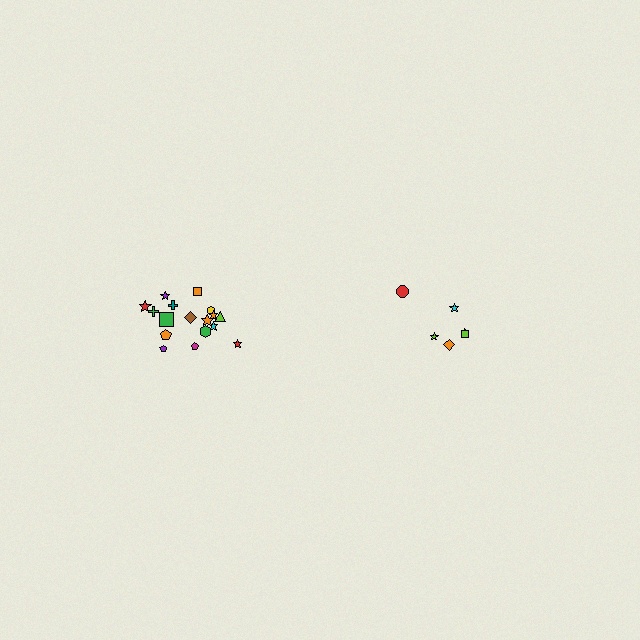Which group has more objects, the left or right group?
The left group.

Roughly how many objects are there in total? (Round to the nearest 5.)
Roughly 25 objects in total.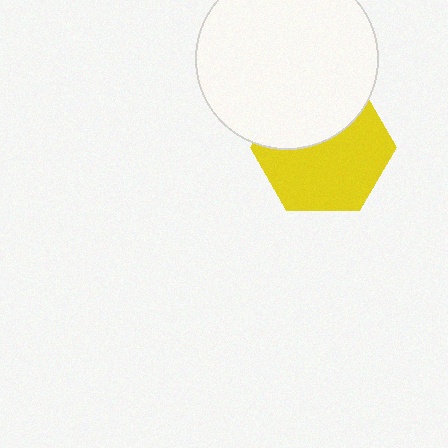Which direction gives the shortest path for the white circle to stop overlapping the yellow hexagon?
Moving up gives the shortest separation.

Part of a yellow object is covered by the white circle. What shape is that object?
It is a hexagon.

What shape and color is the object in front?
The object in front is a white circle.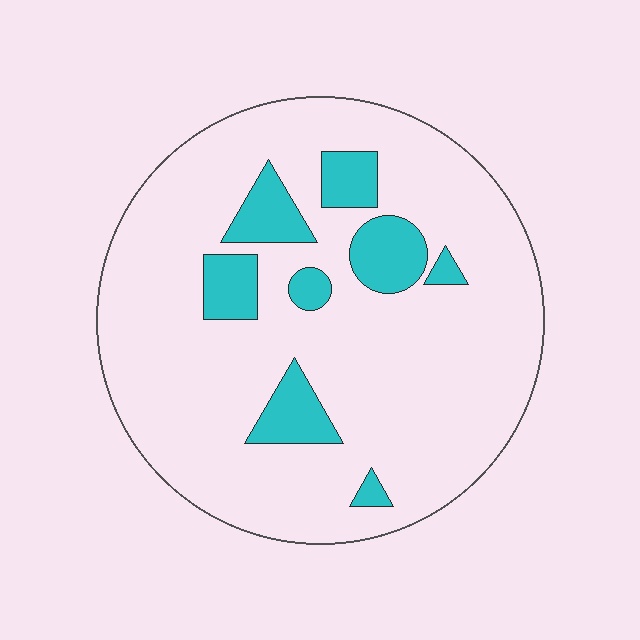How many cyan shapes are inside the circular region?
8.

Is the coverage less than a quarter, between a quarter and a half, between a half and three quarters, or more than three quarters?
Less than a quarter.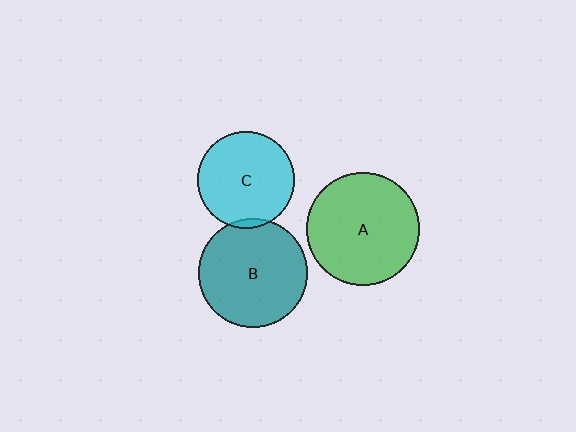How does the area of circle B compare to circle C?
Approximately 1.3 times.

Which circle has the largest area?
Circle A (green).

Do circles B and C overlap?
Yes.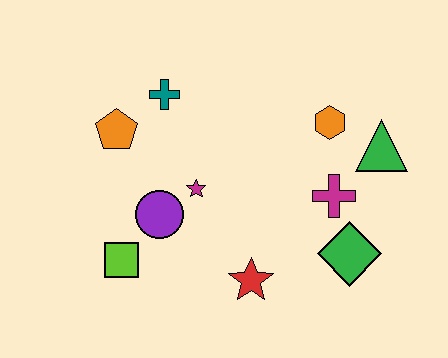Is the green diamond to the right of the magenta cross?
Yes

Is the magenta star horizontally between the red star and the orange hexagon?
No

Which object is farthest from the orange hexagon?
The lime square is farthest from the orange hexagon.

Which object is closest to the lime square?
The purple circle is closest to the lime square.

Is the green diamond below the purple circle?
Yes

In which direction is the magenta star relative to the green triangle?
The magenta star is to the left of the green triangle.